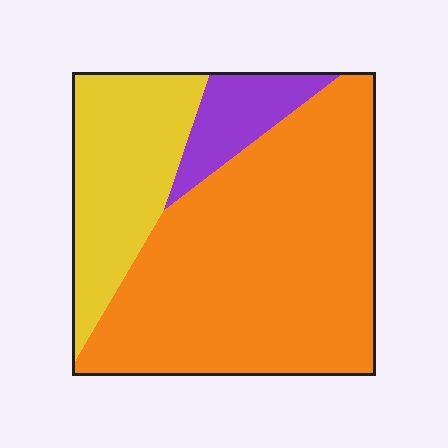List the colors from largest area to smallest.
From largest to smallest: orange, yellow, purple.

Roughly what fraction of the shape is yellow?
Yellow covers 25% of the shape.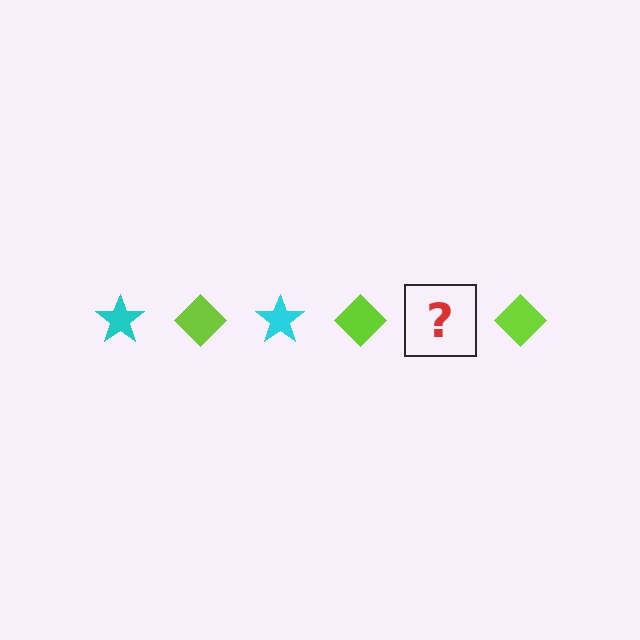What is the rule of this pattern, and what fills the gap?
The rule is that the pattern alternates between cyan star and lime diamond. The gap should be filled with a cyan star.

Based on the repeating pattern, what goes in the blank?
The blank should be a cyan star.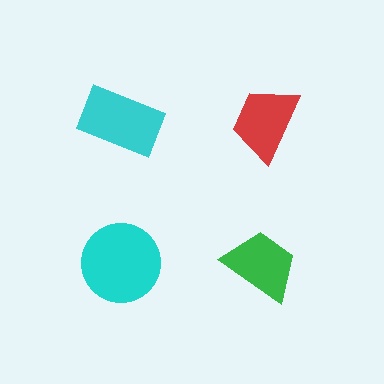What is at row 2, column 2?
A green trapezoid.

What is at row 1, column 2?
A red trapezoid.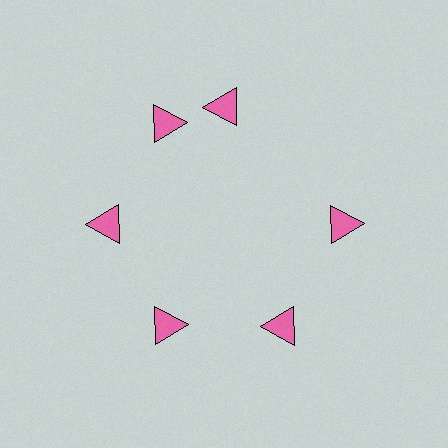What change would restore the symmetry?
The symmetry would be restored by rotating it back into even spacing with its neighbors so that all 6 triangles sit at equal angles and equal distance from the center.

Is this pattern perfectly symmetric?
No. The 6 pink triangles are arranged in a ring, but one element near the 1 o'clock position is rotated out of alignment along the ring, breaking the 6-fold rotational symmetry.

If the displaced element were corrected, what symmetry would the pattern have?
It would have 6-fold rotational symmetry — the pattern would map onto itself every 60 degrees.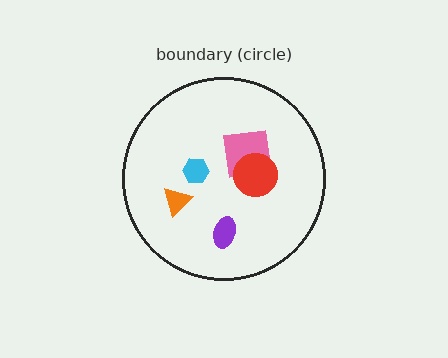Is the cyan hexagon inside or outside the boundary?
Inside.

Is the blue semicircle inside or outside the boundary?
Inside.